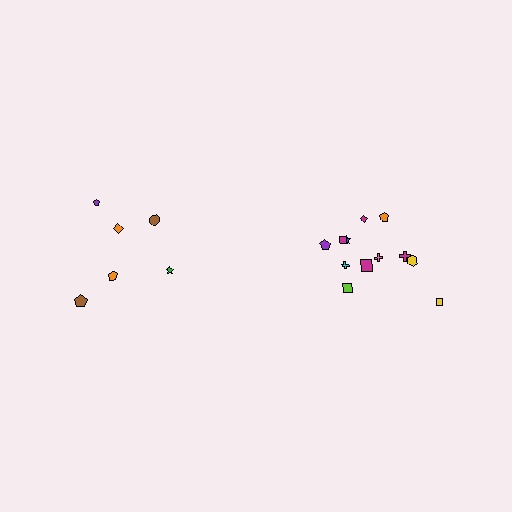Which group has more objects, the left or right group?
The right group.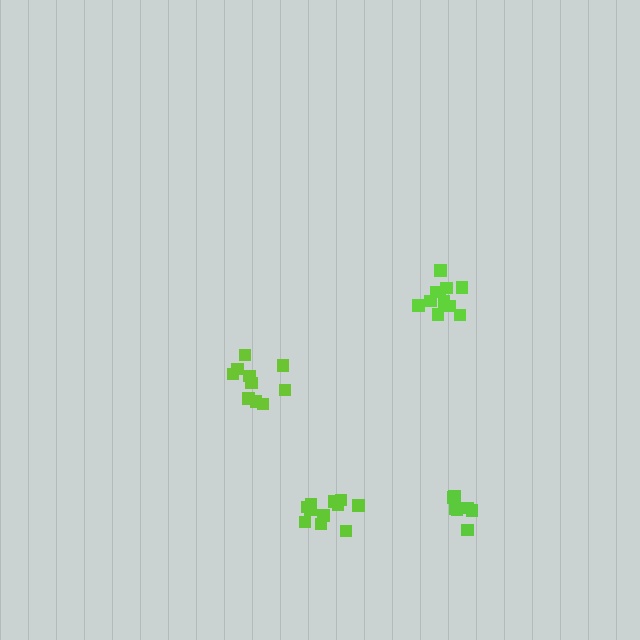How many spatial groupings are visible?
There are 4 spatial groupings.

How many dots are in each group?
Group 1: 11 dots, Group 2: 7 dots, Group 3: 10 dots, Group 4: 12 dots (40 total).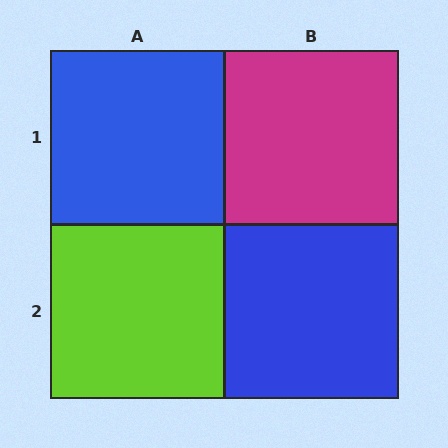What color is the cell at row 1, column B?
Magenta.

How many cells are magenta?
1 cell is magenta.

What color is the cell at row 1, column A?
Blue.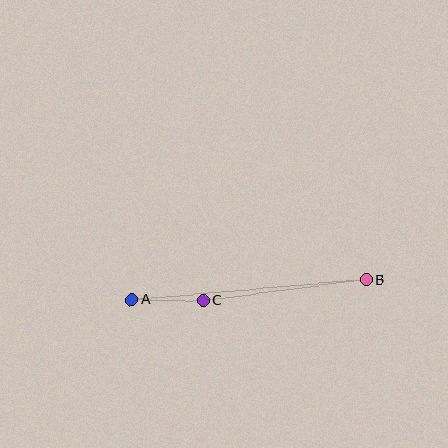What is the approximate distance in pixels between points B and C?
The distance between B and C is approximately 164 pixels.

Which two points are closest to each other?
Points A and C are closest to each other.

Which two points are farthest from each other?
Points A and B are farthest from each other.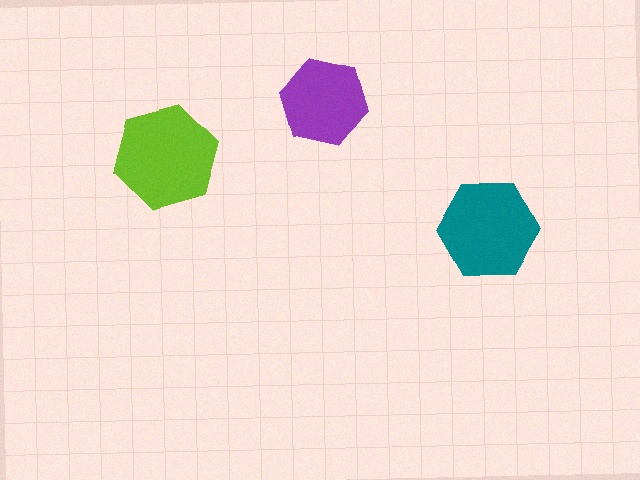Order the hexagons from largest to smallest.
the lime one, the teal one, the purple one.